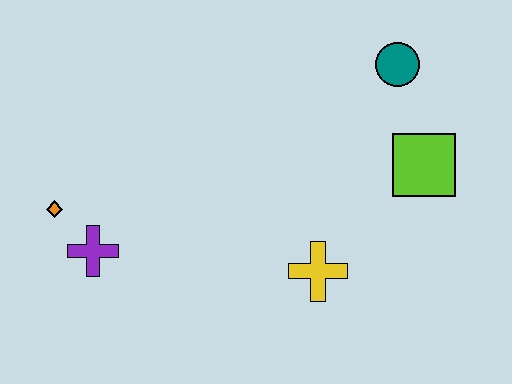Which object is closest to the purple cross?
The orange diamond is closest to the purple cross.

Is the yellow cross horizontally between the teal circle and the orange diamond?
Yes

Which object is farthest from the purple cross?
The teal circle is farthest from the purple cross.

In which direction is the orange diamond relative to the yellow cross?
The orange diamond is to the left of the yellow cross.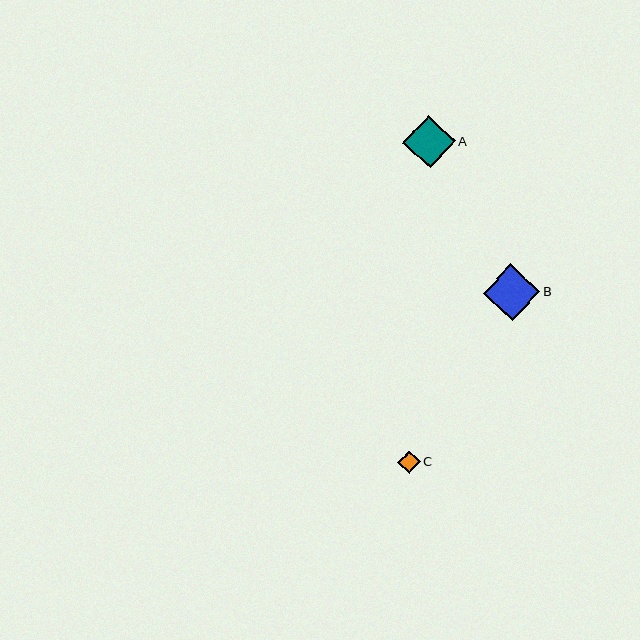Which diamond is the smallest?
Diamond C is the smallest with a size of approximately 22 pixels.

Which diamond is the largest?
Diamond B is the largest with a size of approximately 56 pixels.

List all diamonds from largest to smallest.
From largest to smallest: B, A, C.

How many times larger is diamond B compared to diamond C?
Diamond B is approximately 2.5 times the size of diamond C.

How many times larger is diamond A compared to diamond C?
Diamond A is approximately 2.3 times the size of diamond C.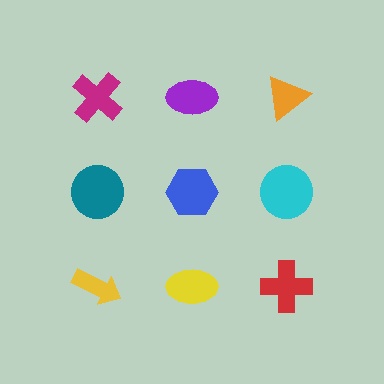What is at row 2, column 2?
A blue hexagon.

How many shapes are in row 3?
3 shapes.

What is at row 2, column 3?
A cyan circle.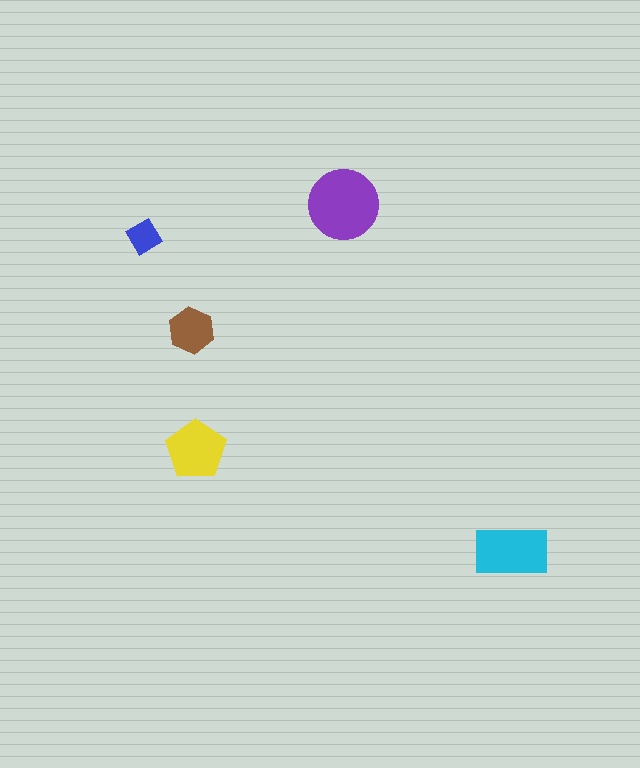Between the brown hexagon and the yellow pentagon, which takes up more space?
The yellow pentagon.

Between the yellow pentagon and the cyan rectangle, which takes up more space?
The cyan rectangle.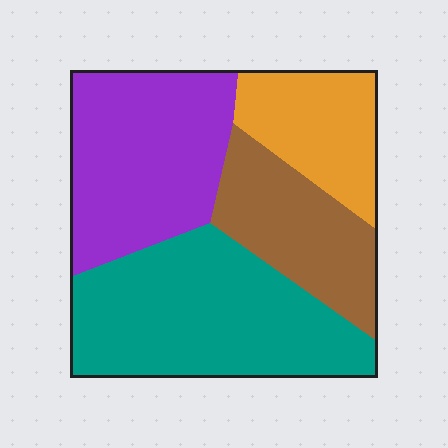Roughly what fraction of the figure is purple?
Purple covers about 30% of the figure.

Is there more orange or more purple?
Purple.